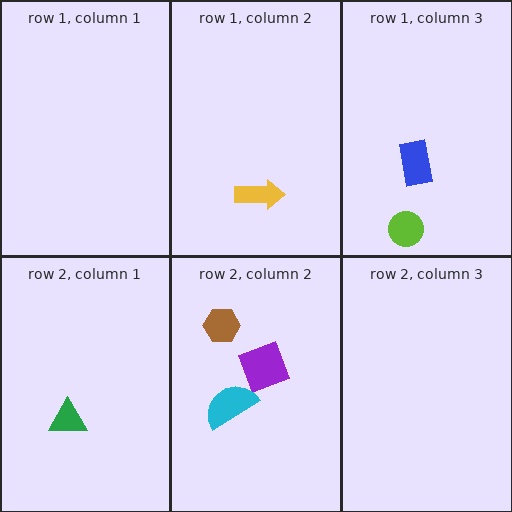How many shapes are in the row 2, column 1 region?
1.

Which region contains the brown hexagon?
The row 2, column 2 region.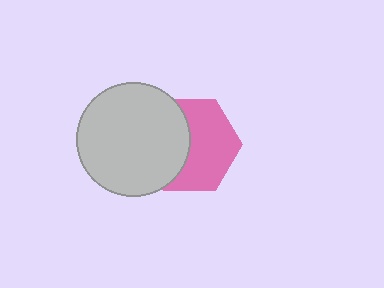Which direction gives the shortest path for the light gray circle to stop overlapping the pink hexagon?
Moving left gives the shortest separation.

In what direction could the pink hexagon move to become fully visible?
The pink hexagon could move right. That would shift it out from behind the light gray circle entirely.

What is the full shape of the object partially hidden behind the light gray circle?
The partially hidden object is a pink hexagon.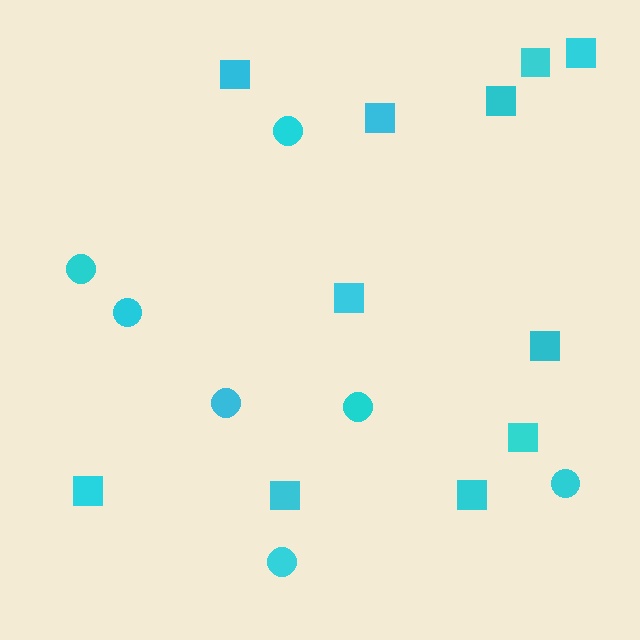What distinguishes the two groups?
There are 2 groups: one group of circles (7) and one group of squares (11).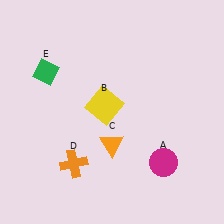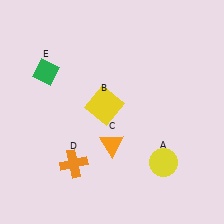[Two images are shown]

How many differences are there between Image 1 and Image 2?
There is 1 difference between the two images.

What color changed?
The circle (A) changed from magenta in Image 1 to yellow in Image 2.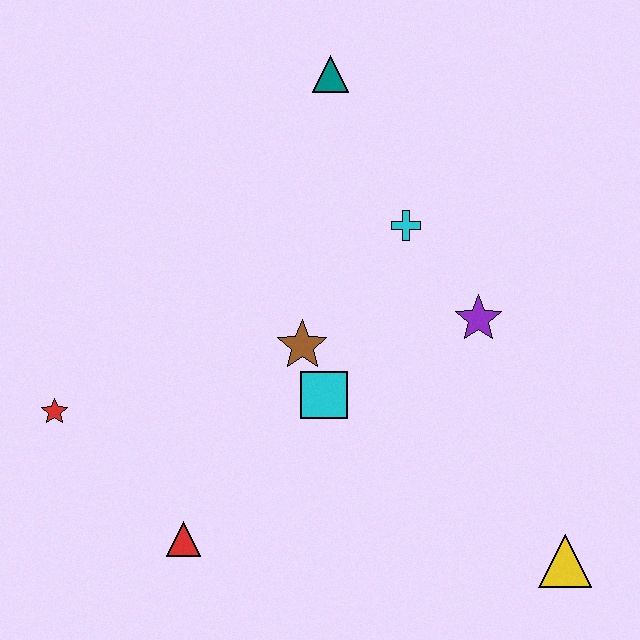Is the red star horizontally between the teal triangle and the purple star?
No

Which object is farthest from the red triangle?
The teal triangle is farthest from the red triangle.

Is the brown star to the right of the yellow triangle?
No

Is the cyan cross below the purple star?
No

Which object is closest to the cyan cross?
The purple star is closest to the cyan cross.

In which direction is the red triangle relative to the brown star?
The red triangle is below the brown star.